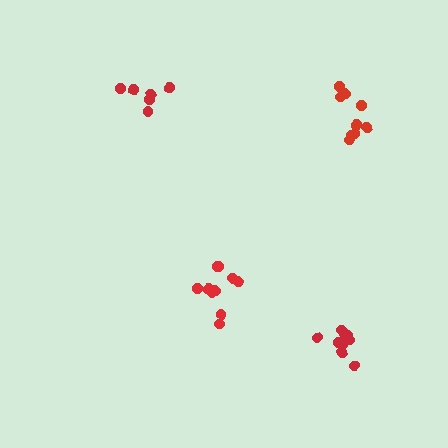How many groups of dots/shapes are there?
There are 4 groups.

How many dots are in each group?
Group 1: 9 dots, Group 2: 11 dots, Group 3: 6 dots, Group 4: 9 dots (35 total).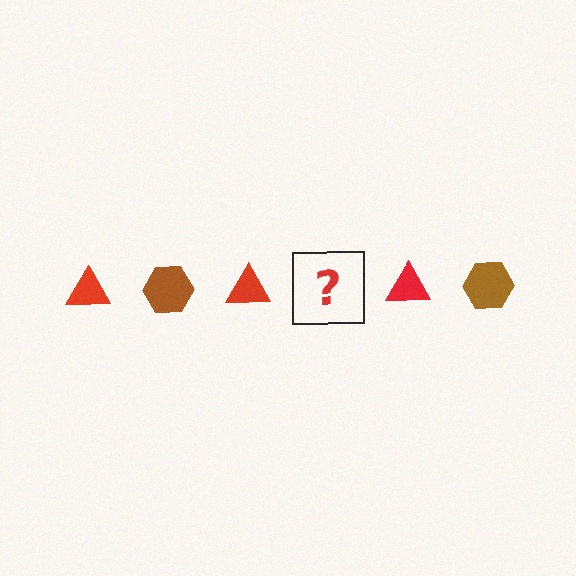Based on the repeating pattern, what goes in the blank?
The blank should be a brown hexagon.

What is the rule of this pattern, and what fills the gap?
The rule is that the pattern alternates between red triangle and brown hexagon. The gap should be filled with a brown hexagon.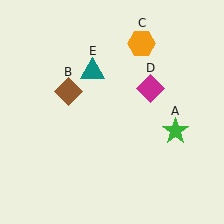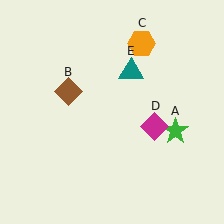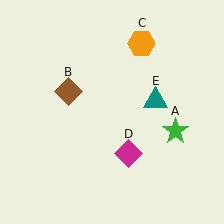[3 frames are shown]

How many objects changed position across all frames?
2 objects changed position: magenta diamond (object D), teal triangle (object E).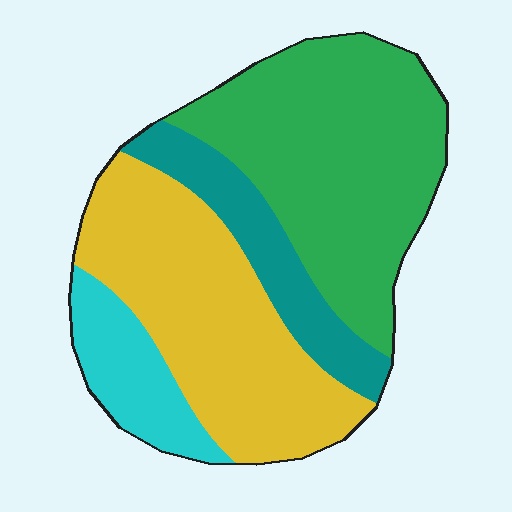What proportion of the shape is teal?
Teal covers around 15% of the shape.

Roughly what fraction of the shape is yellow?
Yellow covers roughly 35% of the shape.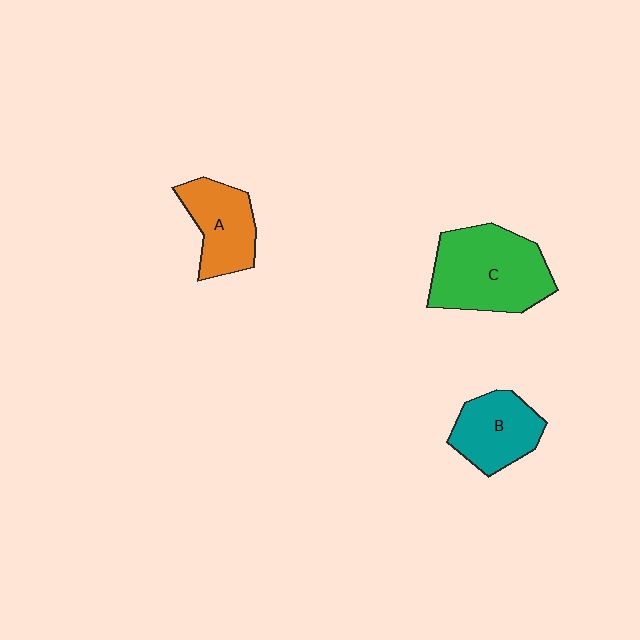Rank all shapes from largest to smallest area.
From largest to smallest: C (green), A (orange), B (teal).